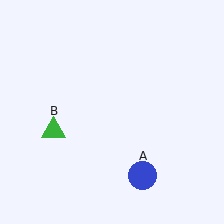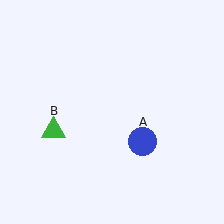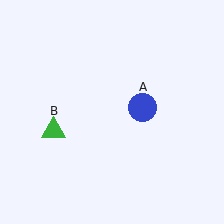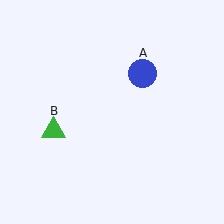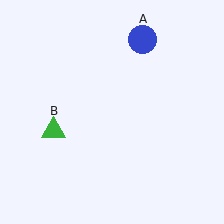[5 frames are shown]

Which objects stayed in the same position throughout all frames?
Green triangle (object B) remained stationary.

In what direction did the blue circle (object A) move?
The blue circle (object A) moved up.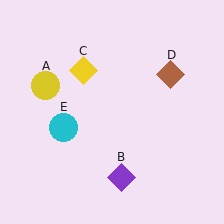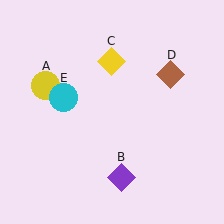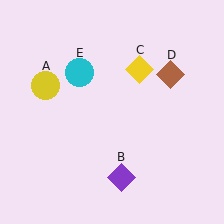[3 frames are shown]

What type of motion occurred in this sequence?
The yellow diamond (object C), cyan circle (object E) rotated clockwise around the center of the scene.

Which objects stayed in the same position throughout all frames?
Yellow circle (object A) and purple diamond (object B) and brown diamond (object D) remained stationary.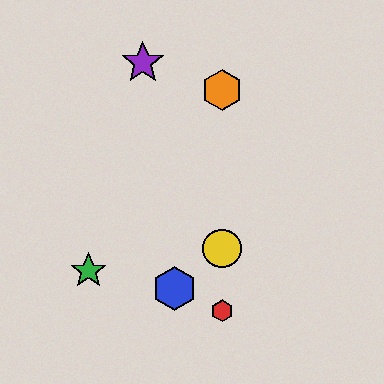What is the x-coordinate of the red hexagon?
The red hexagon is at x≈222.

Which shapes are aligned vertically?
The red hexagon, the yellow circle, the orange hexagon are aligned vertically.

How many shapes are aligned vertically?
3 shapes (the red hexagon, the yellow circle, the orange hexagon) are aligned vertically.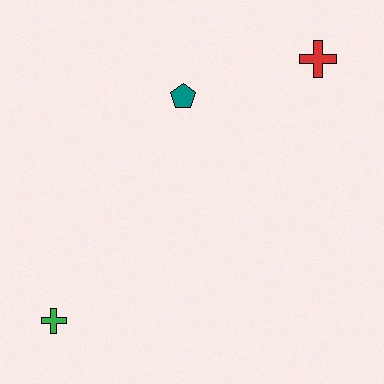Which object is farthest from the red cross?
The green cross is farthest from the red cross.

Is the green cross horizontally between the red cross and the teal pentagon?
No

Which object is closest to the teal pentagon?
The red cross is closest to the teal pentagon.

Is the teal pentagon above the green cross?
Yes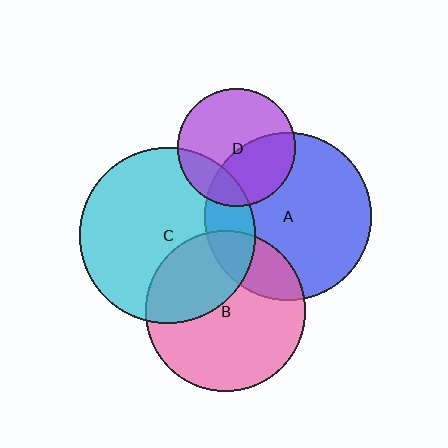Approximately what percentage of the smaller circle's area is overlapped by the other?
Approximately 35%.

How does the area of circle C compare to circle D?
Approximately 2.2 times.